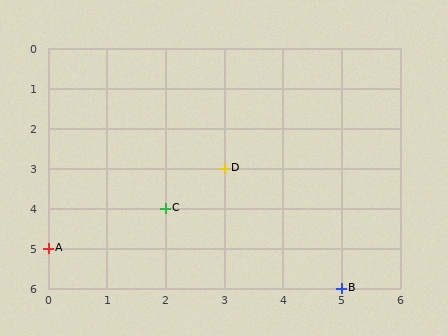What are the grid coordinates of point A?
Point A is at grid coordinates (0, 5).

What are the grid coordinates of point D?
Point D is at grid coordinates (3, 3).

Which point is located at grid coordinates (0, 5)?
Point A is at (0, 5).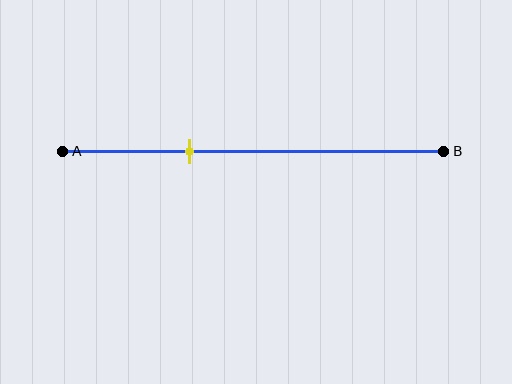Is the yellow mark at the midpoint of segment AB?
No, the mark is at about 35% from A, not at the 50% midpoint.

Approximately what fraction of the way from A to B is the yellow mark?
The yellow mark is approximately 35% of the way from A to B.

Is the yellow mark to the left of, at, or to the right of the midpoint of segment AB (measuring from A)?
The yellow mark is to the left of the midpoint of segment AB.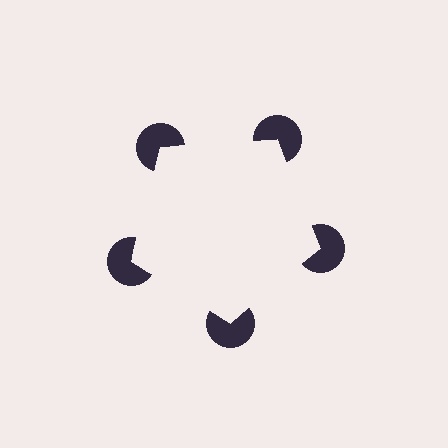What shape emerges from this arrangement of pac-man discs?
An illusory pentagon — its edges are inferred from the aligned wedge cuts in the pac-man discs, not physically drawn.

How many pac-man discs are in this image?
There are 5 — one at each vertex of the illusory pentagon.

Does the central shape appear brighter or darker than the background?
It typically appears slightly brighter than the background, even though no actual brightness change is drawn.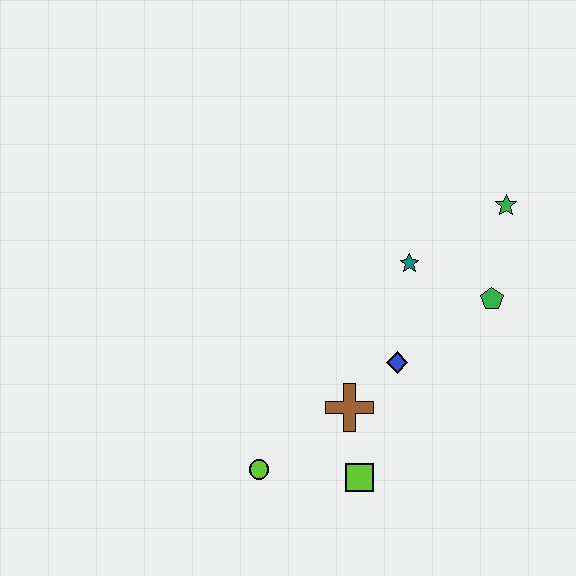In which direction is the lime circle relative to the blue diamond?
The lime circle is to the left of the blue diamond.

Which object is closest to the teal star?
The green pentagon is closest to the teal star.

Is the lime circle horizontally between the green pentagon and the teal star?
No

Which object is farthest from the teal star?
The lime circle is farthest from the teal star.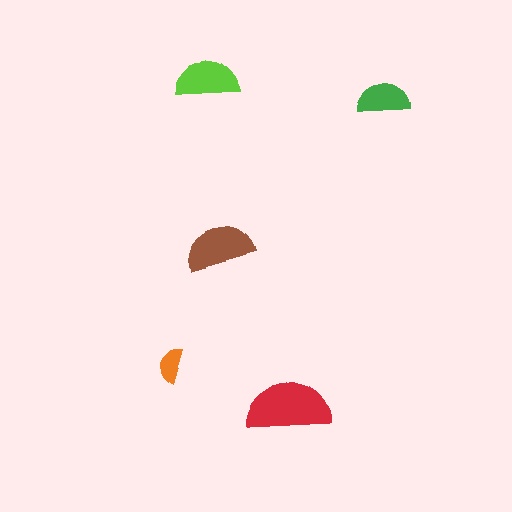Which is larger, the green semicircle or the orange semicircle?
The green one.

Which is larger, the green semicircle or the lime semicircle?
The lime one.